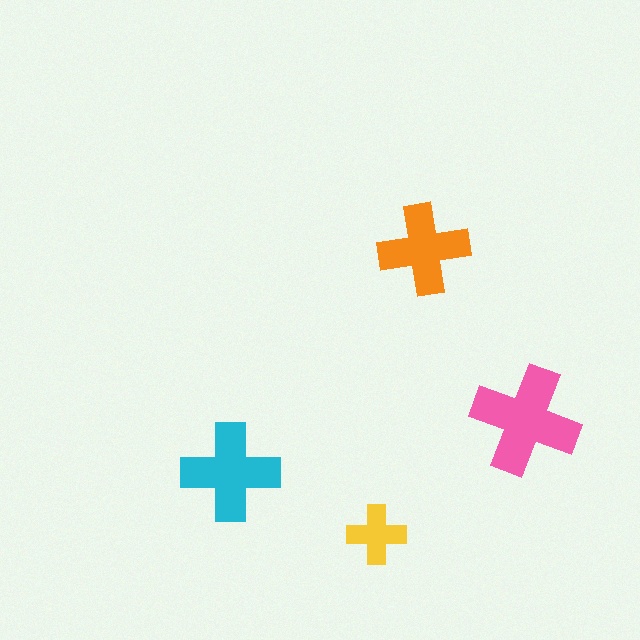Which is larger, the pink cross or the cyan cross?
The pink one.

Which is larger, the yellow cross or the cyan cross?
The cyan one.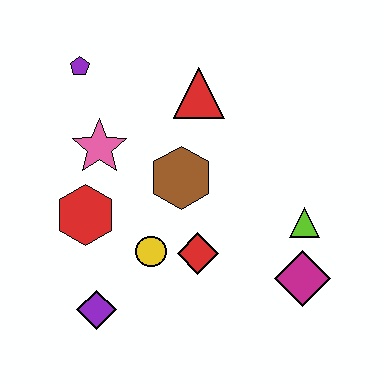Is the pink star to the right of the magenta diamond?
No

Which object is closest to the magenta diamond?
The lime triangle is closest to the magenta diamond.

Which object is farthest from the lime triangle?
The purple pentagon is farthest from the lime triangle.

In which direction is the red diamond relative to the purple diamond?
The red diamond is to the right of the purple diamond.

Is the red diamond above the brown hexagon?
No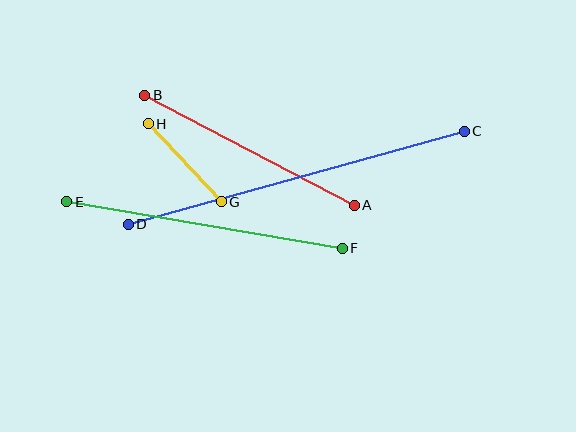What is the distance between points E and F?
The distance is approximately 279 pixels.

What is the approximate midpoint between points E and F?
The midpoint is at approximately (205, 225) pixels.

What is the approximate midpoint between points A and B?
The midpoint is at approximately (249, 150) pixels.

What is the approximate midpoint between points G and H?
The midpoint is at approximately (185, 163) pixels.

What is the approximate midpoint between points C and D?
The midpoint is at approximately (296, 178) pixels.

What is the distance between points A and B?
The distance is approximately 237 pixels.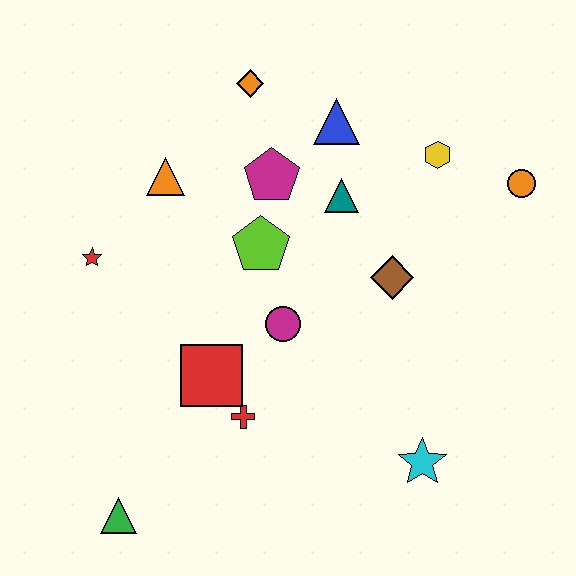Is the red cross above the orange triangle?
No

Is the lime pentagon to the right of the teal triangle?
No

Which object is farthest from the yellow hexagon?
The green triangle is farthest from the yellow hexagon.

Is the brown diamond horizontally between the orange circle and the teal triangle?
Yes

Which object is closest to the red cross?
The red square is closest to the red cross.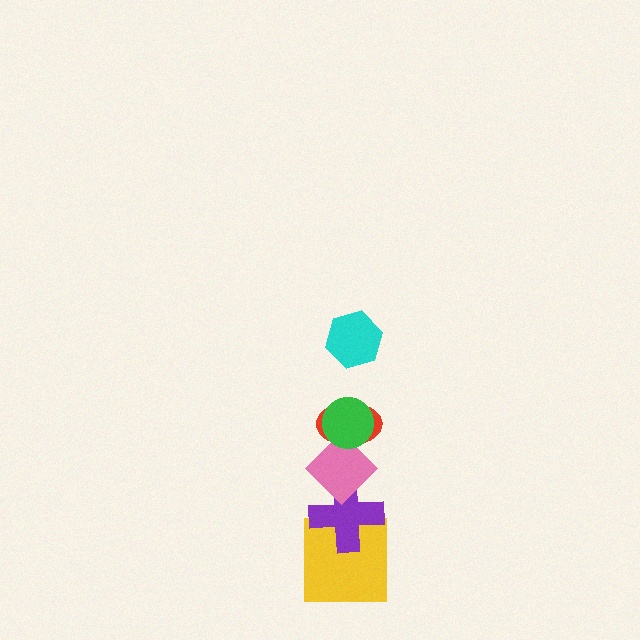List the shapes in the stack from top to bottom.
From top to bottom: the cyan hexagon, the green circle, the red ellipse, the pink diamond, the purple cross, the yellow square.